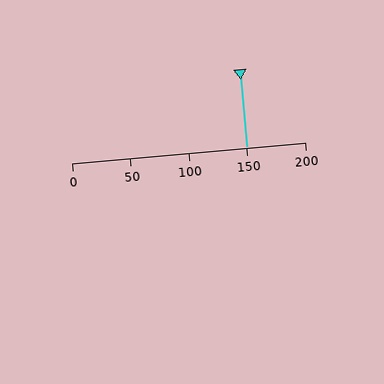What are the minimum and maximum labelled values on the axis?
The axis runs from 0 to 200.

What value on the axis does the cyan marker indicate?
The marker indicates approximately 150.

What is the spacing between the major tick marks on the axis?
The major ticks are spaced 50 apart.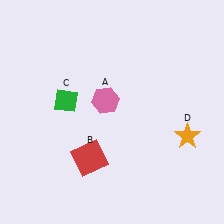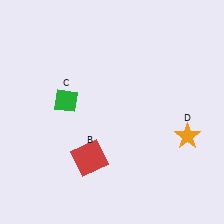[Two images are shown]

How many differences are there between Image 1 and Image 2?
There is 1 difference between the two images.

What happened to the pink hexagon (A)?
The pink hexagon (A) was removed in Image 2. It was in the top-left area of Image 1.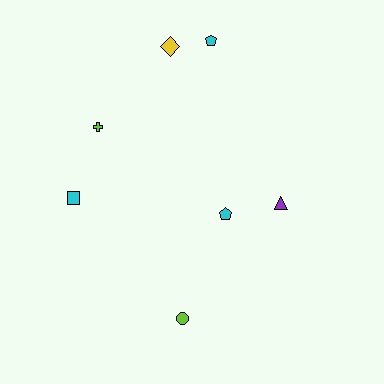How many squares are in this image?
There is 1 square.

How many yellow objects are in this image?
There is 1 yellow object.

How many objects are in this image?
There are 7 objects.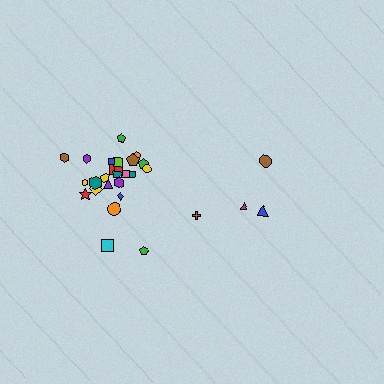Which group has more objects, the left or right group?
The left group.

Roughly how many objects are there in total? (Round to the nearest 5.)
Roughly 30 objects in total.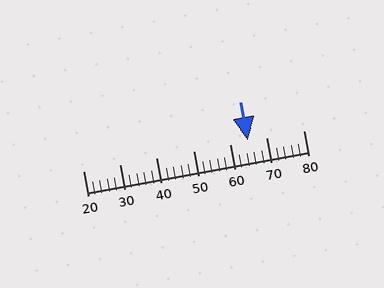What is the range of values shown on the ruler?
The ruler shows values from 20 to 80.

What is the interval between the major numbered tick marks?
The major tick marks are spaced 10 units apart.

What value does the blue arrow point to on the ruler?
The blue arrow points to approximately 65.